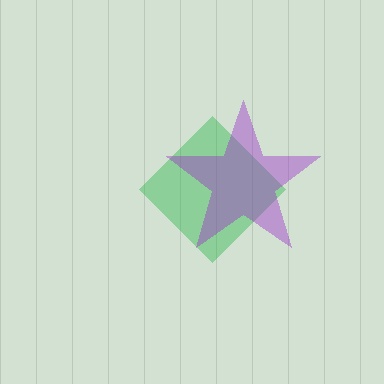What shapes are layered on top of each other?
The layered shapes are: a green diamond, a purple star.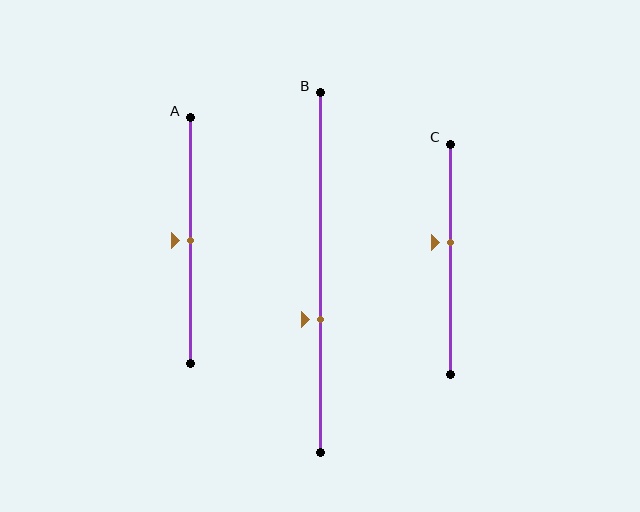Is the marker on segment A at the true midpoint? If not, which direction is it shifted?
Yes, the marker on segment A is at the true midpoint.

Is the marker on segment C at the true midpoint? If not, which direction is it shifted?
No, the marker on segment C is shifted upward by about 8% of the segment length.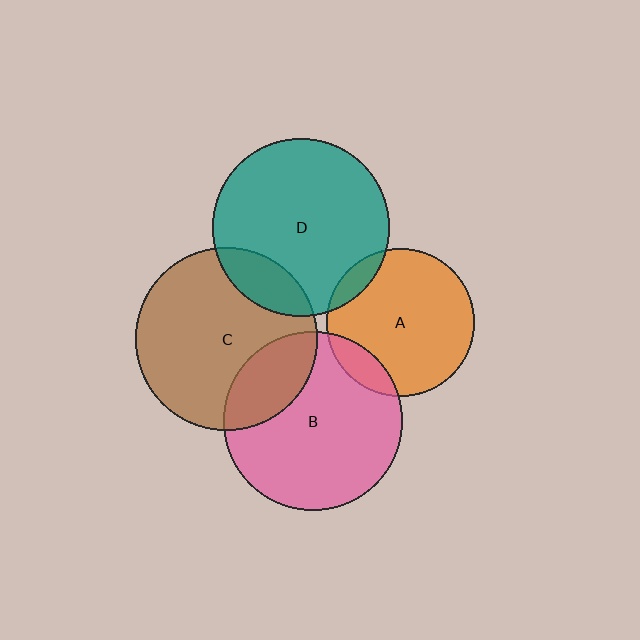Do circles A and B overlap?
Yes.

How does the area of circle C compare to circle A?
Approximately 1.5 times.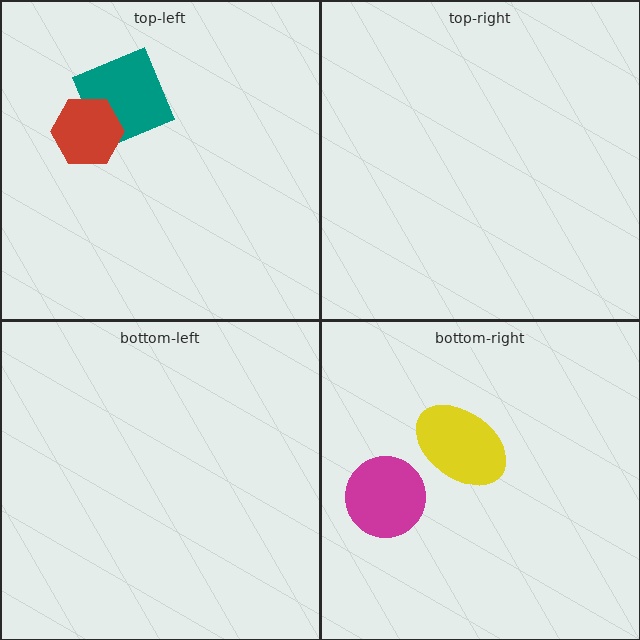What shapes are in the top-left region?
The teal square, the red hexagon.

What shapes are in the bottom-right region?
The yellow ellipse, the magenta circle.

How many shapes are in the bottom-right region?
2.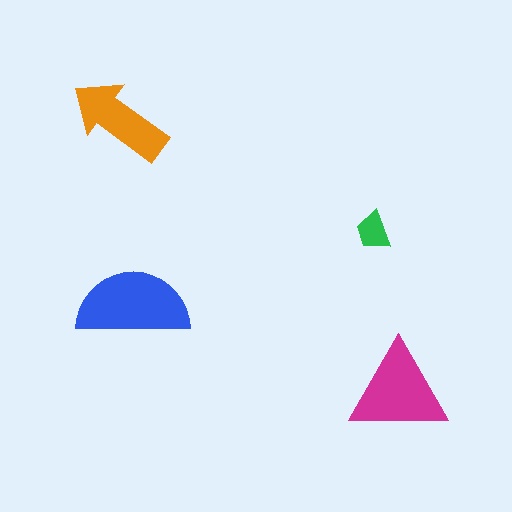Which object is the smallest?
The green trapezoid.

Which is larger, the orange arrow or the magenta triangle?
The magenta triangle.